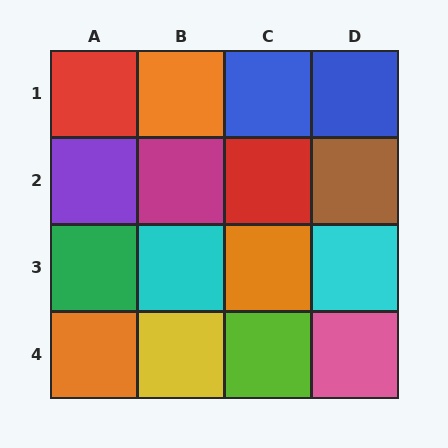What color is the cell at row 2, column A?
Purple.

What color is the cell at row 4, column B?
Yellow.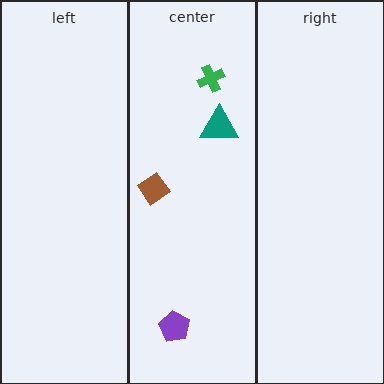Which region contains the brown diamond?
The center region.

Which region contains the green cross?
The center region.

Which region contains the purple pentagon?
The center region.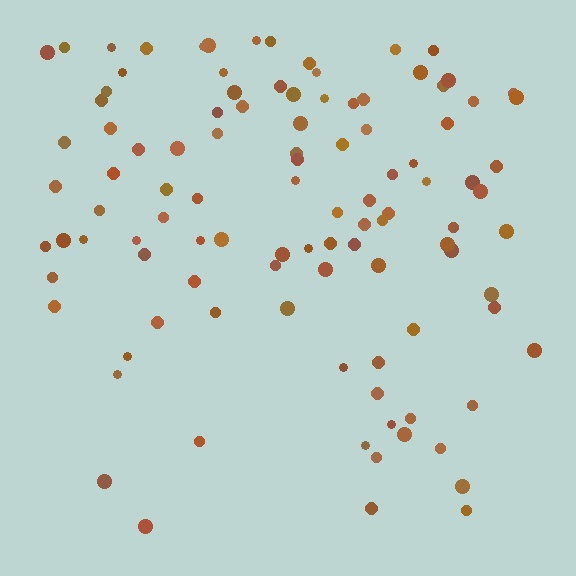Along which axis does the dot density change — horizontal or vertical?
Vertical.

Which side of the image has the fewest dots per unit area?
The bottom.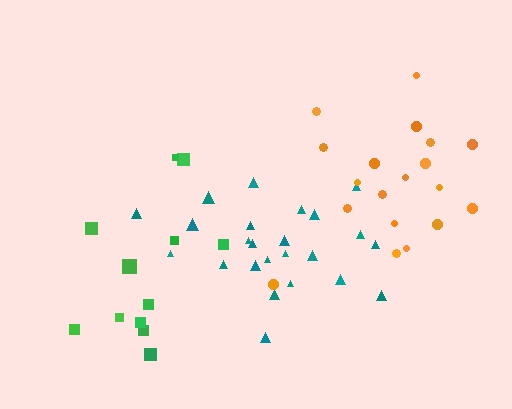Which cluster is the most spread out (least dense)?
Green.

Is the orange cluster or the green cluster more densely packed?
Orange.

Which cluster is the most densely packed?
Teal.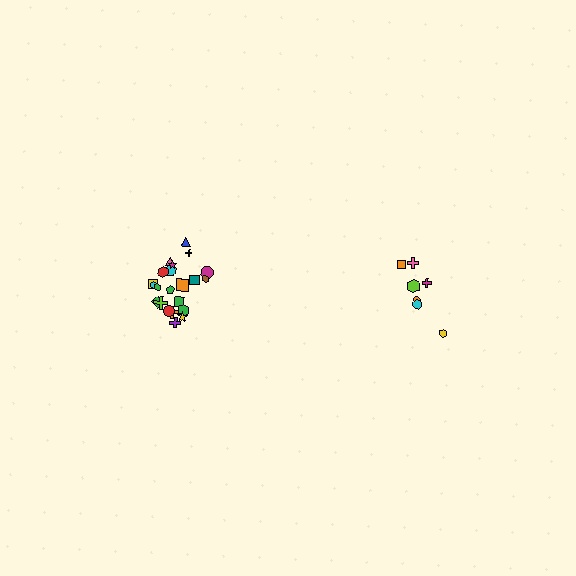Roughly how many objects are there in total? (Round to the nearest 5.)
Roughly 30 objects in total.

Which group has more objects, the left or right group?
The left group.